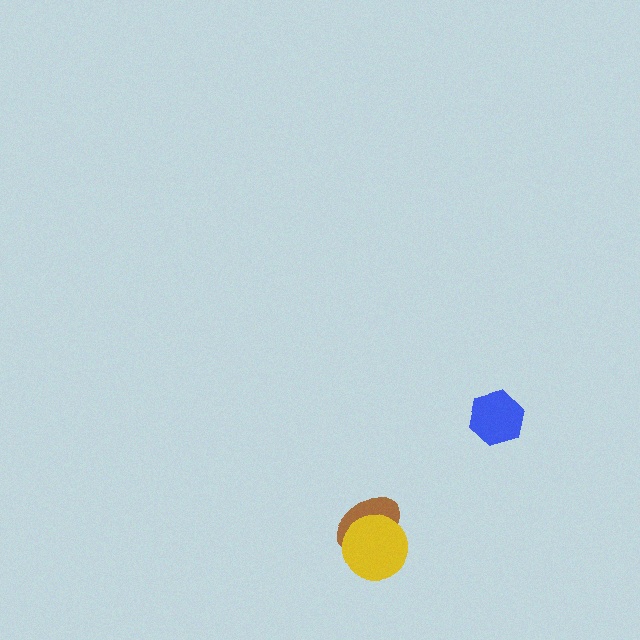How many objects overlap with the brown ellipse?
1 object overlaps with the brown ellipse.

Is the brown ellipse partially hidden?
Yes, it is partially covered by another shape.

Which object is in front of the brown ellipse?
The yellow circle is in front of the brown ellipse.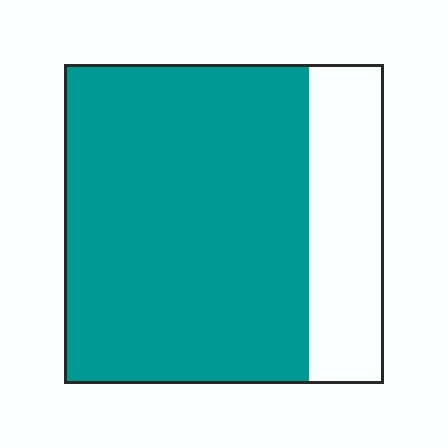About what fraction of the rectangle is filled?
About three quarters (3/4).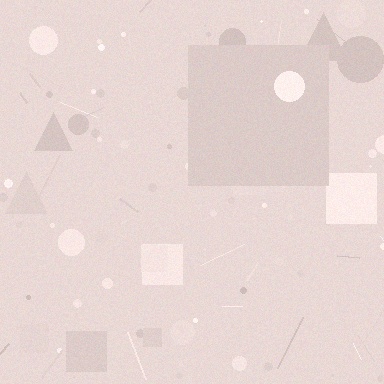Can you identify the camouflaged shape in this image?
The camouflaged shape is a square.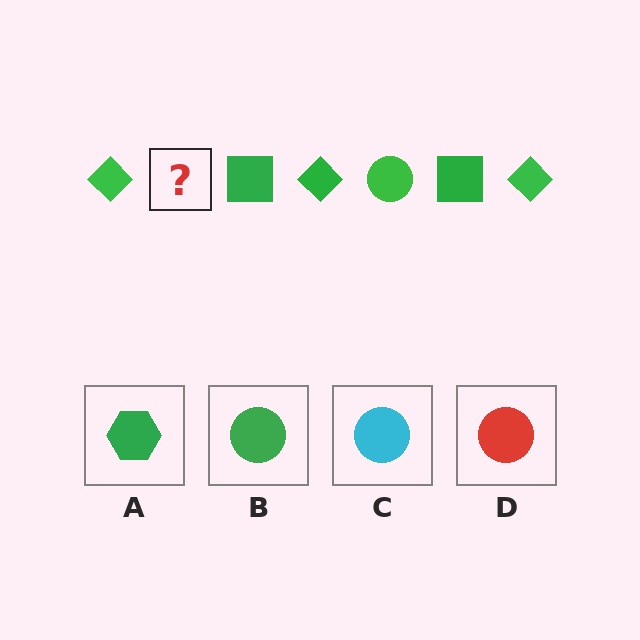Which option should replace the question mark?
Option B.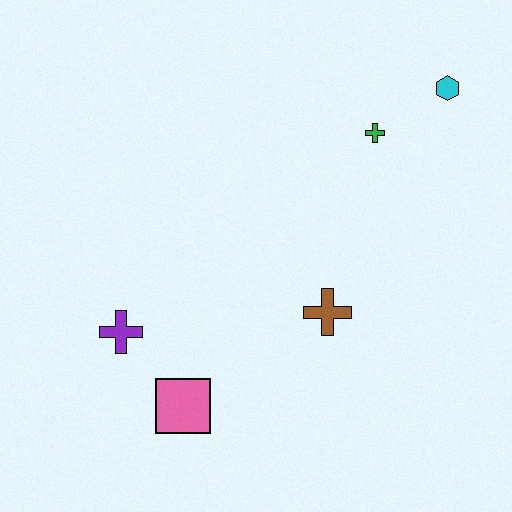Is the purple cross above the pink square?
Yes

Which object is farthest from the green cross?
The pink square is farthest from the green cross.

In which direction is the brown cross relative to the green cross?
The brown cross is below the green cross.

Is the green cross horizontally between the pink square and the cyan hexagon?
Yes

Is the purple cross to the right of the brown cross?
No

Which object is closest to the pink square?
The purple cross is closest to the pink square.